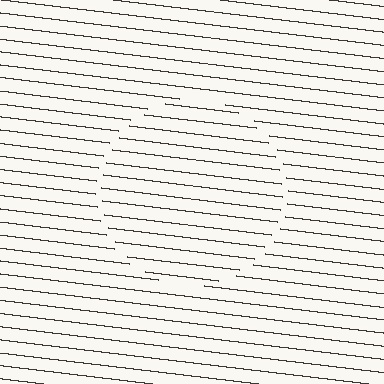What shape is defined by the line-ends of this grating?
An illusory circle. The interior of the shape contains the same grating, shifted by half a period — the contour is defined by the phase discontinuity where line-ends from the inner and outer gratings abut.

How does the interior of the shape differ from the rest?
The interior of the shape contains the same grating, shifted by half a period — the contour is defined by the phase discontinuity where line-ends from the inner and outer gratings abut.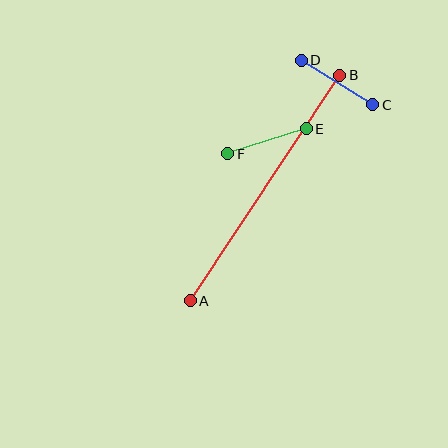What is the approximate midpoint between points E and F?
The midpoint is at approximately (267, 141) pixels.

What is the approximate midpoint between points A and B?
The midpoint is at approximately (265, 188) pixels.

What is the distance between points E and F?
The distance is approximately 83 pixels.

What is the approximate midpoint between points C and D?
The midpoint is at approximately (337, 83) pixels.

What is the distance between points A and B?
The distance is approximately 271 pixels.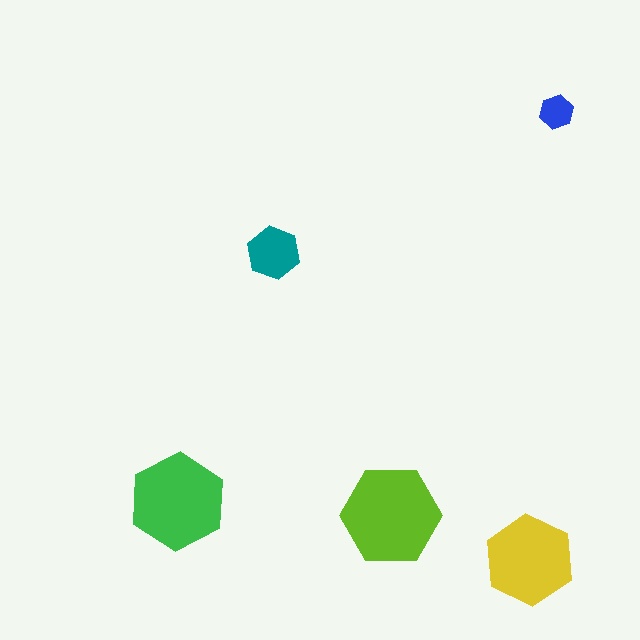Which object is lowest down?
The yellow hexagon is bottommost.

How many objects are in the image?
There are 5 objects in the image.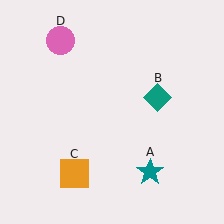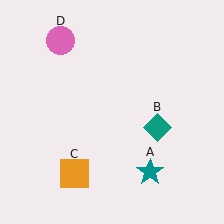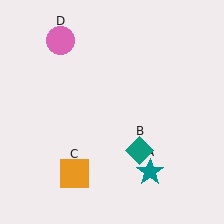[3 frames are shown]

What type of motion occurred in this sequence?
The teal diamond (object B) rotated clockwise around the center of the scene.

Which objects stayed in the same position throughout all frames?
Teal star (object A) and orange square (object C) and pink circle (object D) remained stationary.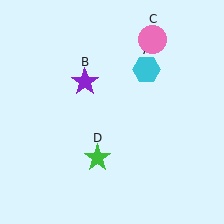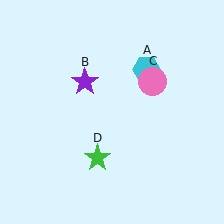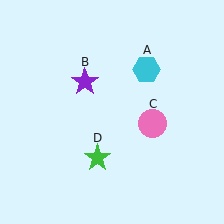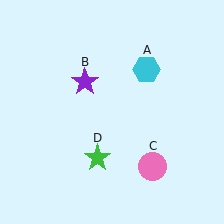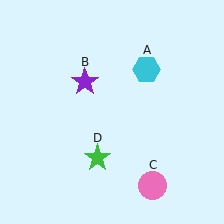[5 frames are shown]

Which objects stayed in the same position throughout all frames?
Cyan hexagon (object A) and purple star (object B) and green star (object D) remained stationary.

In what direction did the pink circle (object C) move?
The pink circle (object C) moved down.